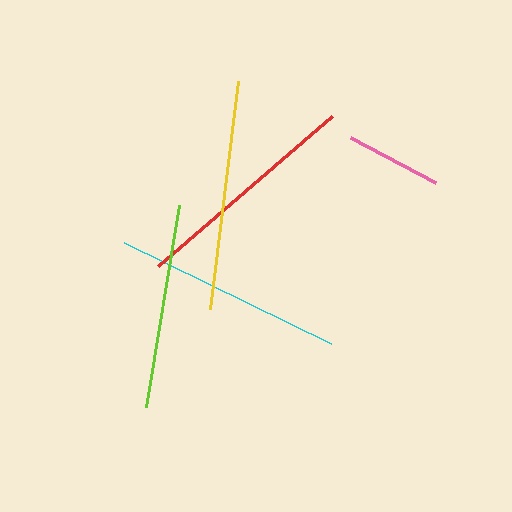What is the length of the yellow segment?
The yellow segment is approximately 230 pixels long.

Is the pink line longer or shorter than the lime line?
The lime line is longer than the pink line.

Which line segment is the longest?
The cyan line is the longest at approximately 230 pixels.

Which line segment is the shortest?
The pink line is the shortest at approximately 96 pixels.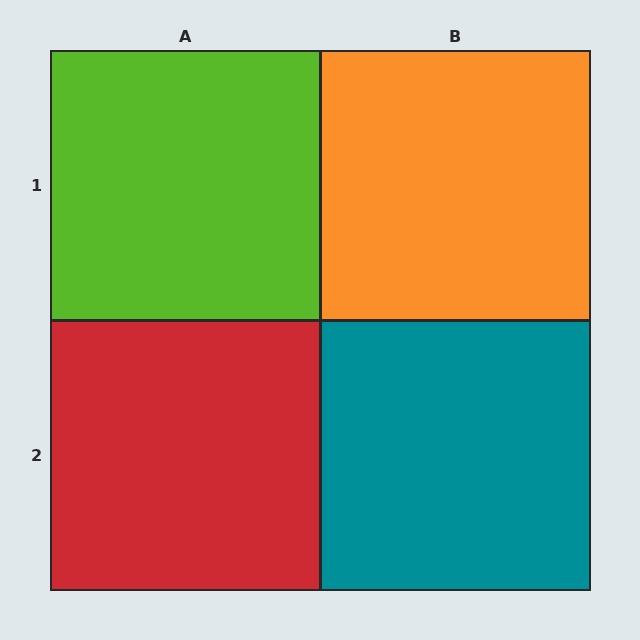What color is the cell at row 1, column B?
Orange.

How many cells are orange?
1 cell is orange.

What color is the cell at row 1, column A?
Lime.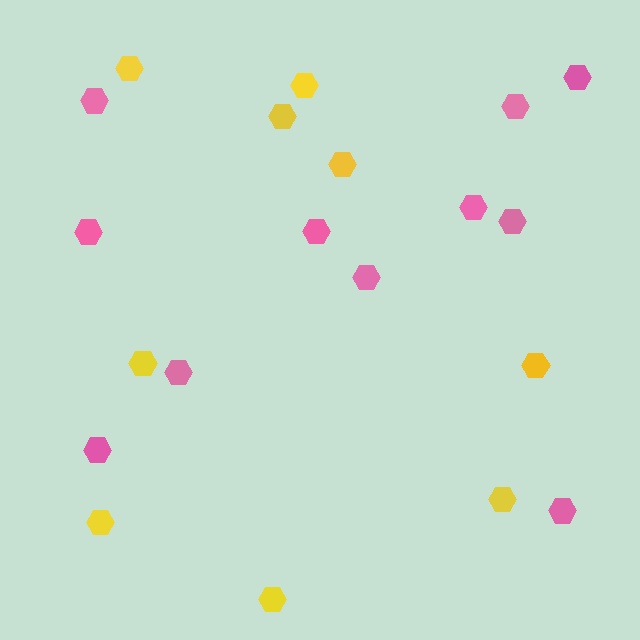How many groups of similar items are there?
There are 2 groups: one group of pink hexagons (11) and one group of yellow hexagons (9).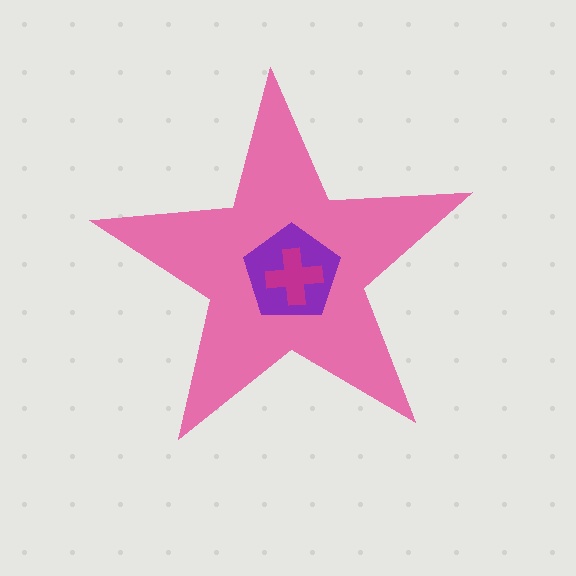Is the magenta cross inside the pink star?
Yes.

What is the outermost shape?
The pink star.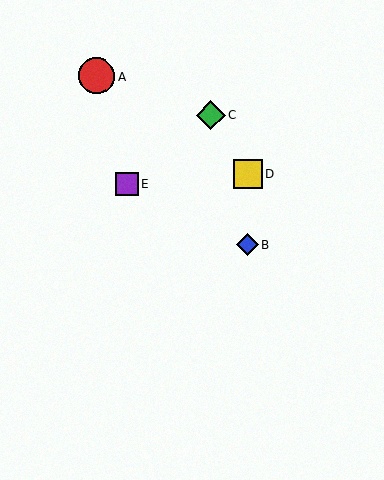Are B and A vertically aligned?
No, B is at x≈248 and A is at x≈96.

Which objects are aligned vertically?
Objects B, D are aligned vertically.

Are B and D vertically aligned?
Yes, both are at x≈248.